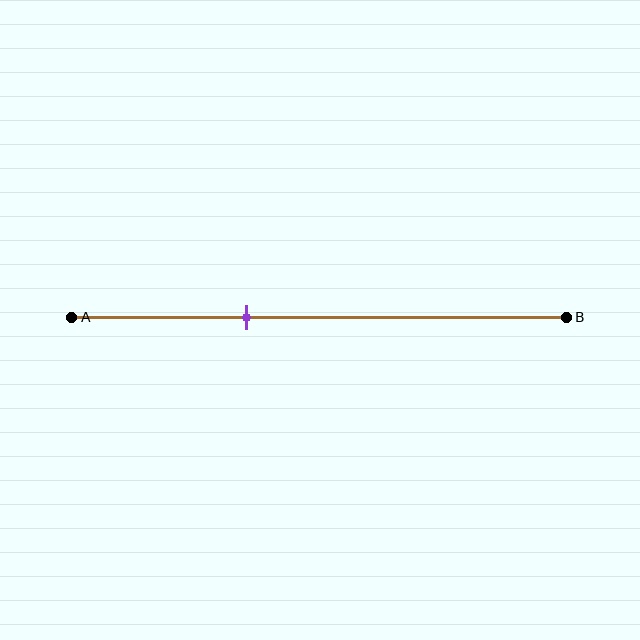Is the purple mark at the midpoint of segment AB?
No, the mark is at about 35% from A, not at the 50% midpoint.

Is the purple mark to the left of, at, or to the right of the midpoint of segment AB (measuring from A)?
The purple mark is to the left of the midpoint of segment AB.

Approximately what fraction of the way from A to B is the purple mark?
The purple mark is approximately 35% of the way from A to B.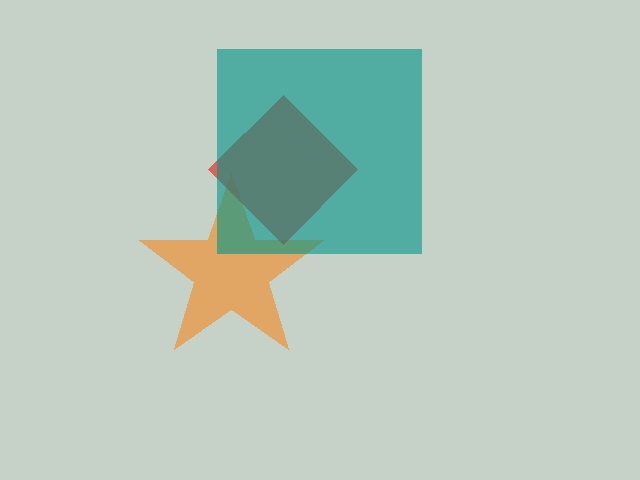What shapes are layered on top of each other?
The layered shapes are: an orange star, a red diamond, a teal square.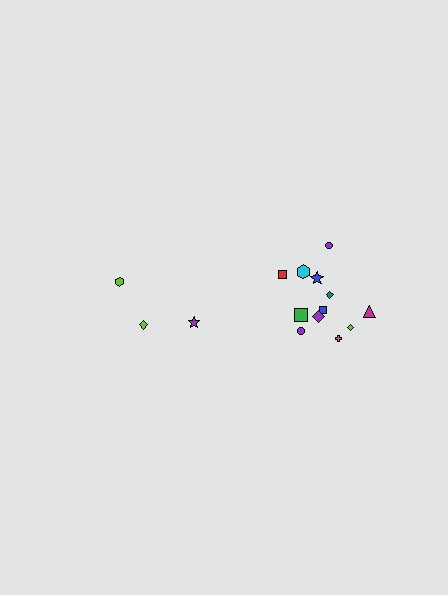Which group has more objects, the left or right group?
The right group.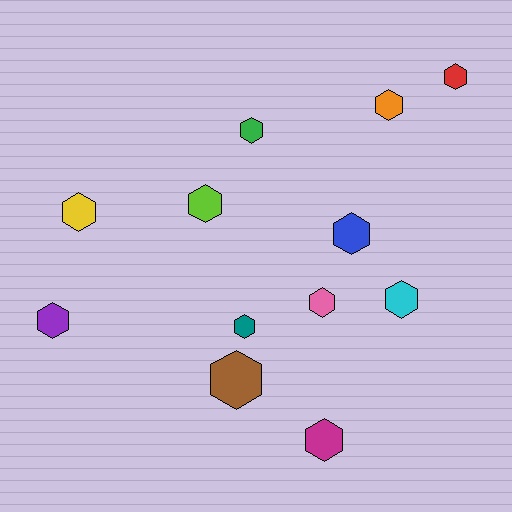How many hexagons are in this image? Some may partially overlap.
There are 12 hexagons.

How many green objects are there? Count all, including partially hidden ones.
There is 1 green object.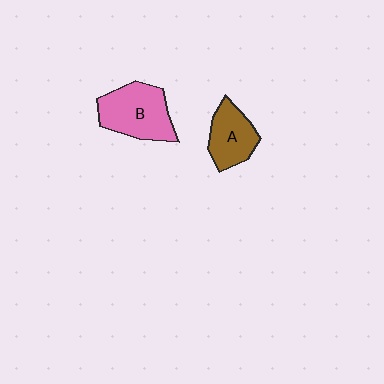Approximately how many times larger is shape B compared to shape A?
Approximately 1.4 times.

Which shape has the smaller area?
Shape A (brown).